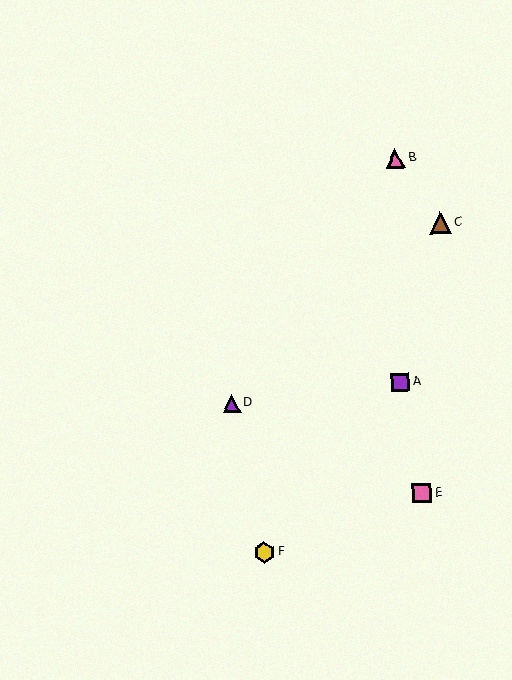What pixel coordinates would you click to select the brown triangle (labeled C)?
Click at (440, 223) to select the brown triangle C.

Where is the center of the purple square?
The center of the purple square is at (400, 382).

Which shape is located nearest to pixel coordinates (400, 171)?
The pink triangle (labeled B) at (395, 158) is nearest to that location.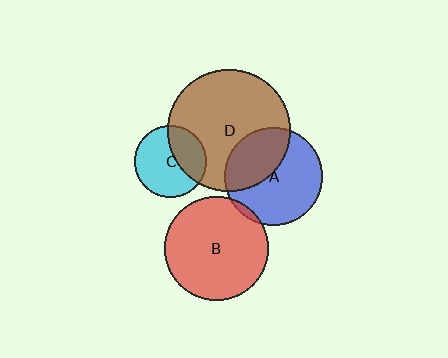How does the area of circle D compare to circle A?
Approximately 1.6 times.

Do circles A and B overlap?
Yes.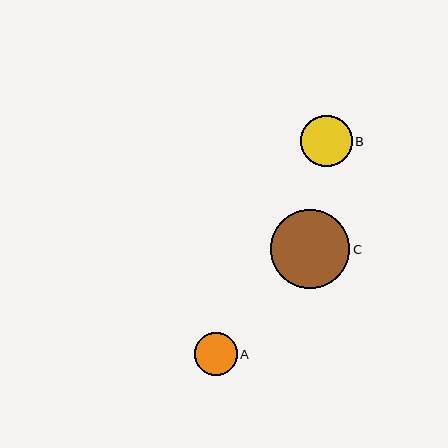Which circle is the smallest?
Circle A is the smallest with a size of approximately 43 pixels.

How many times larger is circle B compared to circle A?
Circle B is approximately 1.2 times the size of circle A.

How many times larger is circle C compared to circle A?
Circle C is approximately 1.9 times the size of circle A.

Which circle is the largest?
Circle C is the largest with a size of approximately 79 pixels.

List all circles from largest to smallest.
From largest to smallest: C, B, A.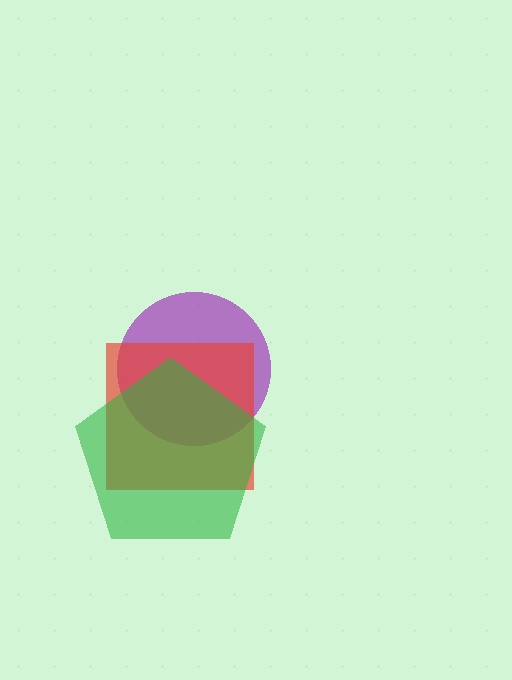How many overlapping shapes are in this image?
There are 3 overlapping shapes in the image.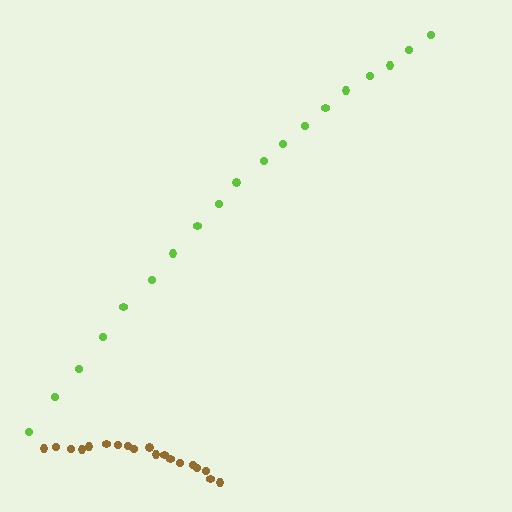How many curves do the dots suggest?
There are 2 distinct paths.